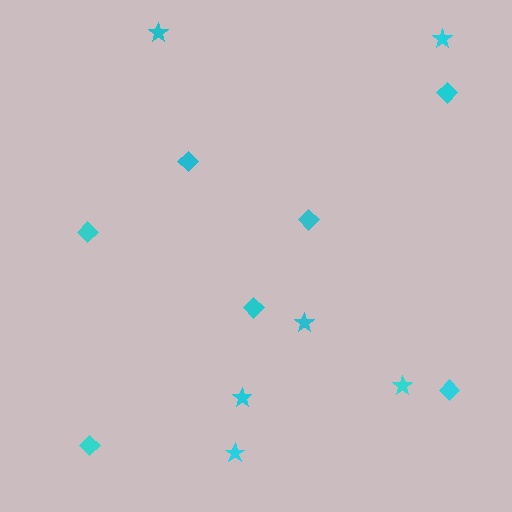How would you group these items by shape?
There are 2 groups: one group of diamonds (7) and one group of stars (6).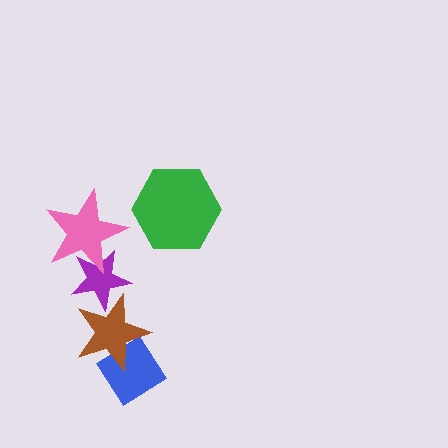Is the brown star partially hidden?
No, no other shape covers it.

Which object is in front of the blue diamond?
The brown star is in front of the blue diamond.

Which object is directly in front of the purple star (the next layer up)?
The brown star is directly in front of the purple star.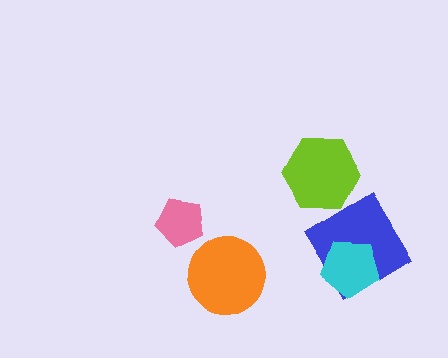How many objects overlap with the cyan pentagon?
1 object overlaps with the cyan pentagon.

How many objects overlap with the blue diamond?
1 object overlaps with the blue diamond.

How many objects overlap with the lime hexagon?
0 objects overlap with the lime hexagon.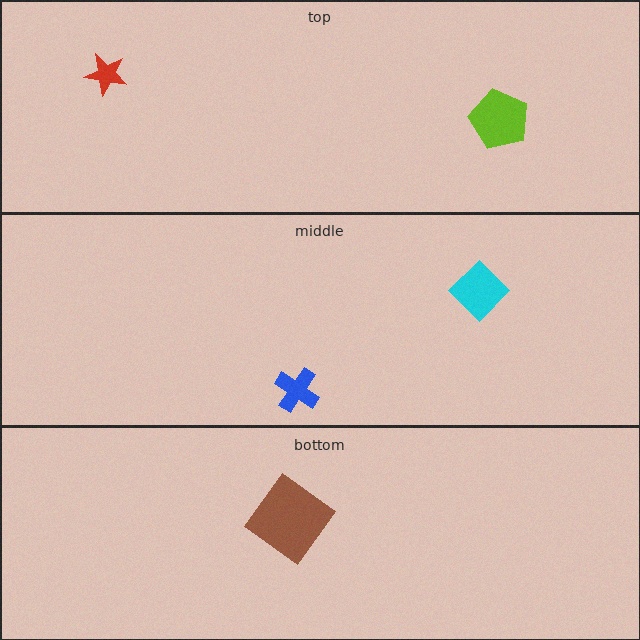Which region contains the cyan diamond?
The middle region.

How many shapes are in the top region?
2.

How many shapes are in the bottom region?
1.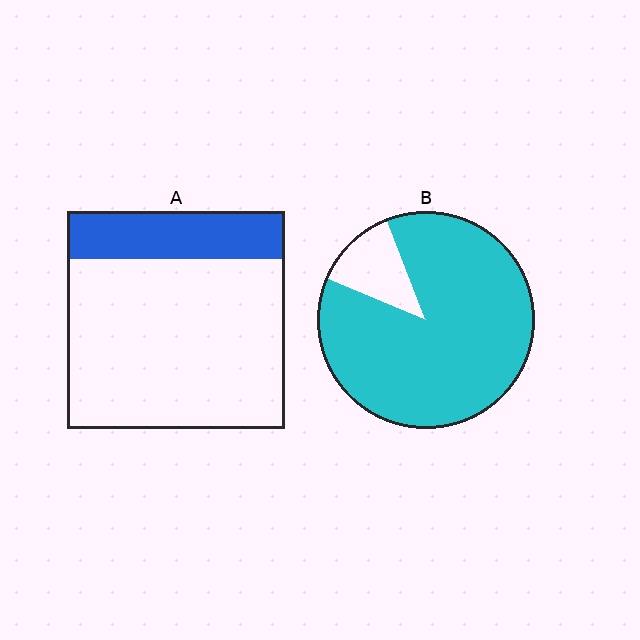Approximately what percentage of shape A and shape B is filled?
A is approximately 20% and B is approximately 85%.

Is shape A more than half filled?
No.